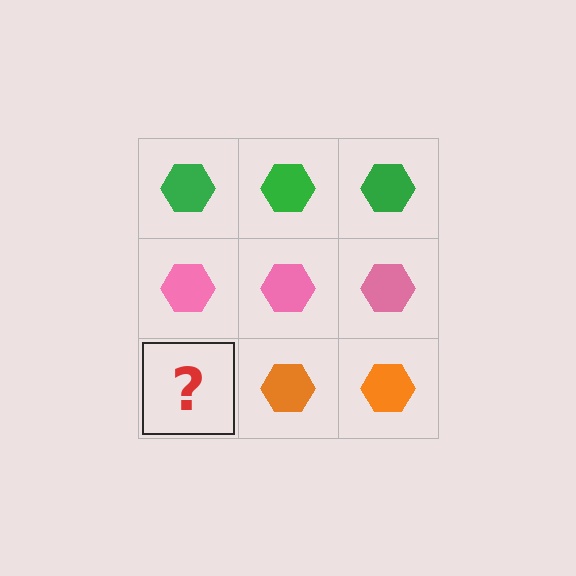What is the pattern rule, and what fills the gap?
The rule is that each row has a consistent color. The gap should be filled with an orange hexagon.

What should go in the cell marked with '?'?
The missing cell should contain an orange hexagon.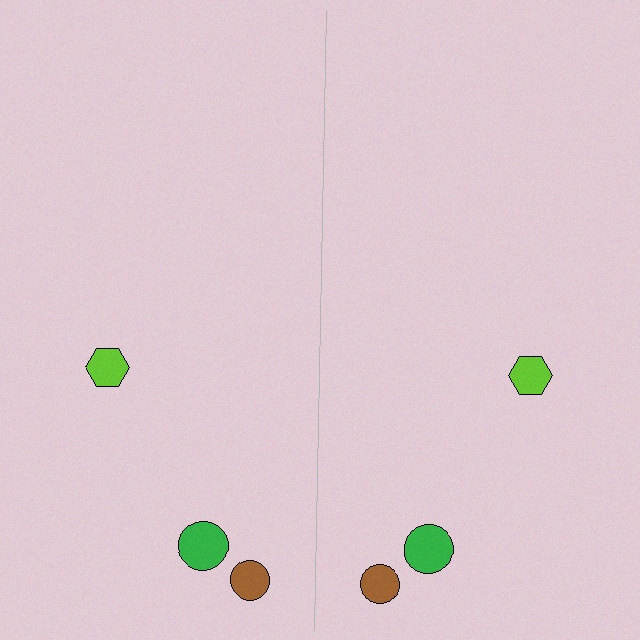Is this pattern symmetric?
Yes, this pattern has bilateral (reflection) symmetry.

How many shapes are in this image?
There are 6 shapes in this image.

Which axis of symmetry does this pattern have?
The pattern has a vertical axis of symmetry running through the center of the image.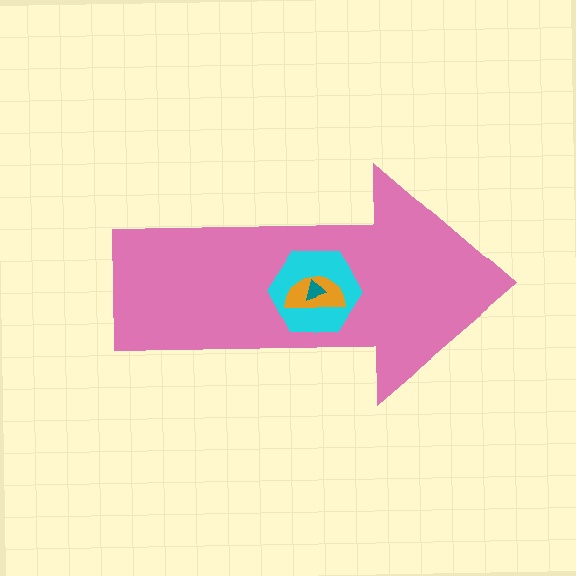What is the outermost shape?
The pink arrow.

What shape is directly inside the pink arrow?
The cyan hexagon.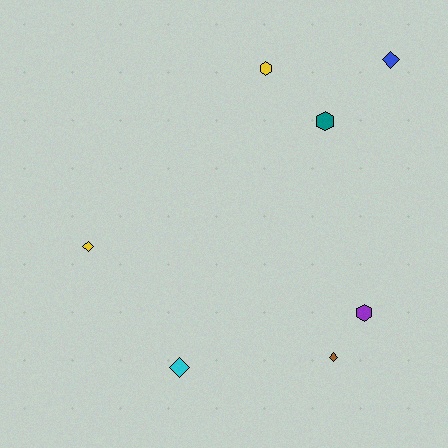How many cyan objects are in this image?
There is 1 cyan object.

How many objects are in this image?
There are 7 objects.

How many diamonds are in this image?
There are 4 diamonds.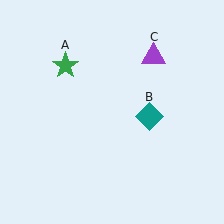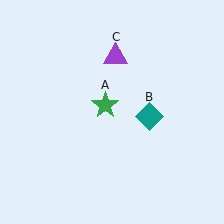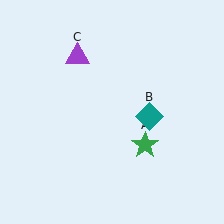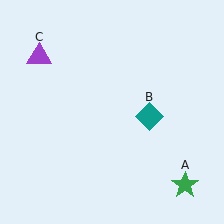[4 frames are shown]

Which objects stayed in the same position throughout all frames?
Teal diamond (object B) remained stationary.